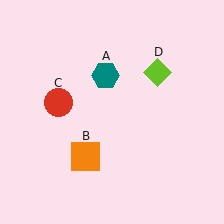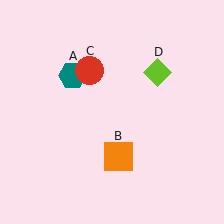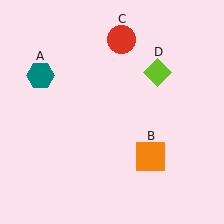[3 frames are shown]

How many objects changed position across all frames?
3 objects changed position: teal hexagon (object A), orange square (object B), red circle (object C).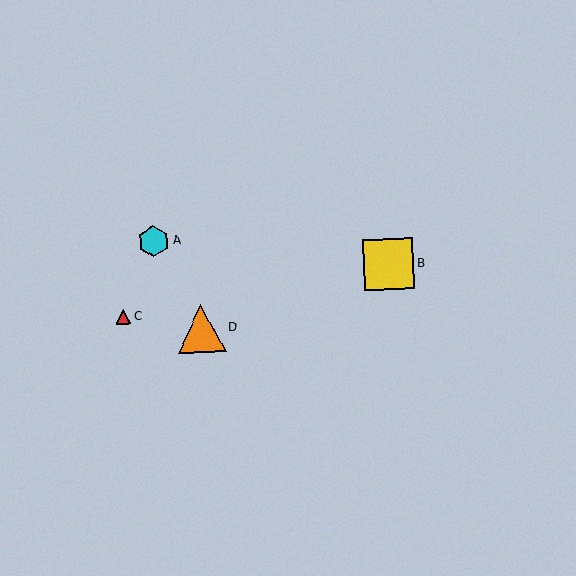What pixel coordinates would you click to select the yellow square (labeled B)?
Click at (388, 264) to select the yellow square B.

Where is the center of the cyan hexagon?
The center of the cyan hexagon is at (154, 241).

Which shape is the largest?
The yellow square (labeled B) is the largest.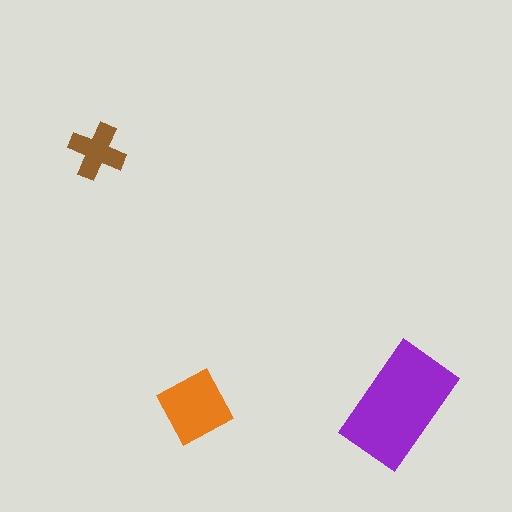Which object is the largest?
The purple rectangle.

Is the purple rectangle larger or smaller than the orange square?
Larger.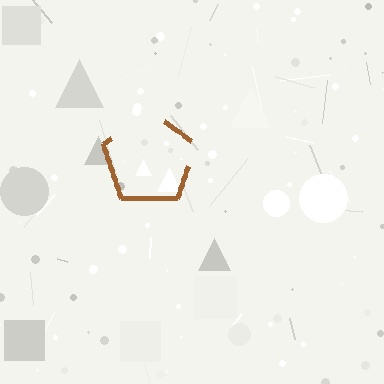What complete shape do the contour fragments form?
The contour fragments form a pentagon.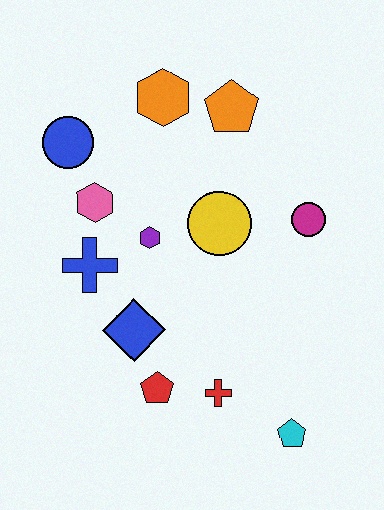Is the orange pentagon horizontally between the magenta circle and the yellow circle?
Yes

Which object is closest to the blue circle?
The pink hexagon is closest to the blue circle.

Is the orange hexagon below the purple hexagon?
No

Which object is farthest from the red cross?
The orange hexagon is farthest from the red cross.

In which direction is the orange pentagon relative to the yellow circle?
The orange pentagon is above the yellow circle.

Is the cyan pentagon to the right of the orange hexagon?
Yes